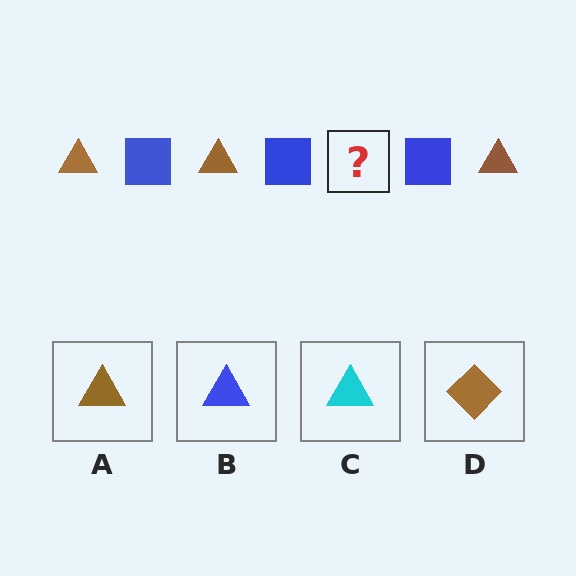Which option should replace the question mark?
Option A.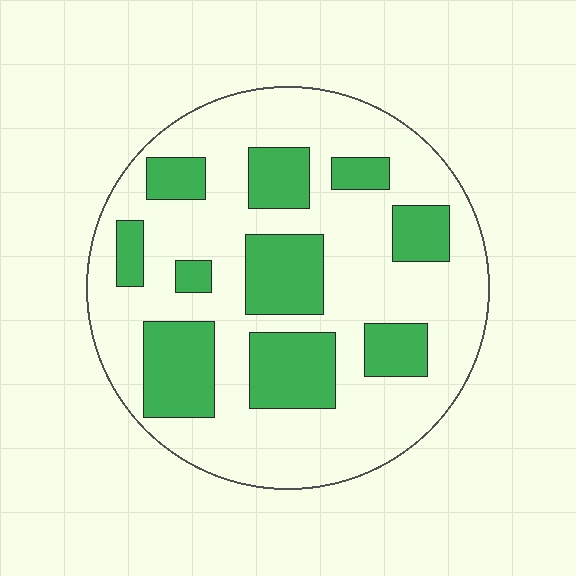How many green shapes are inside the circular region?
10.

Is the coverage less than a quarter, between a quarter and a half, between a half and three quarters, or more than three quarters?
Between a quarter and a half.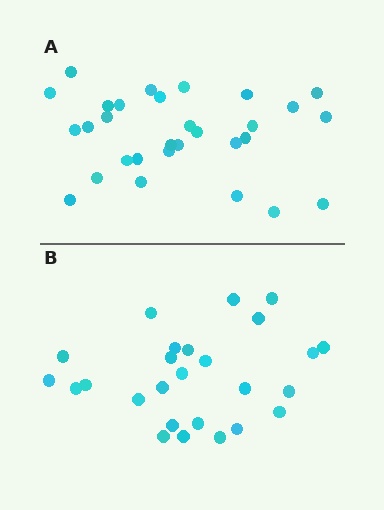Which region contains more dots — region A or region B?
Region A (the top region) has more dots.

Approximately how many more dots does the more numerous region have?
Region A has about 4 more dots than region B.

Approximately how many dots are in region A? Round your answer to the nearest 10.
About 30 dots.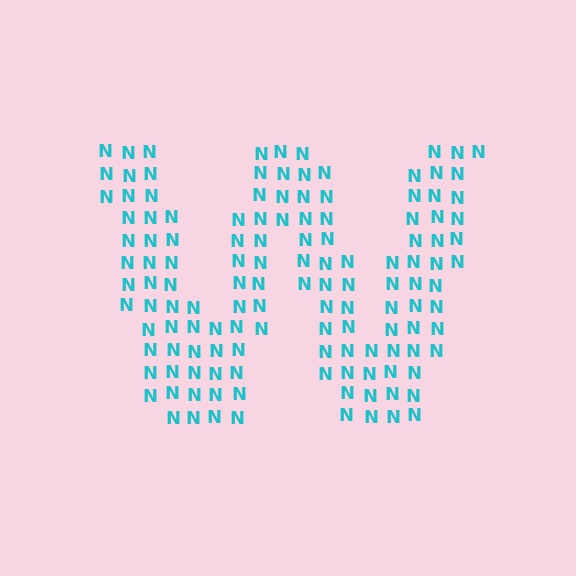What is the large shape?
The large shape is the letter W.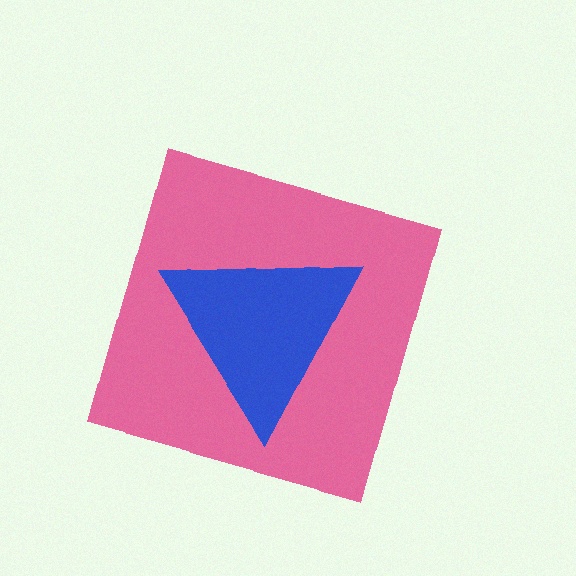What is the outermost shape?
The pink diamond.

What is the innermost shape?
The blue triangle.